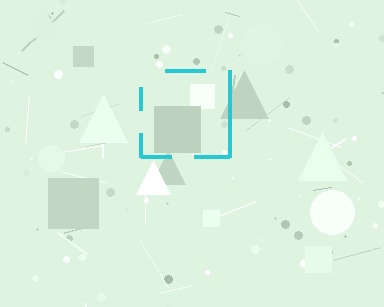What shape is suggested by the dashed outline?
The dashed outline suggests a square.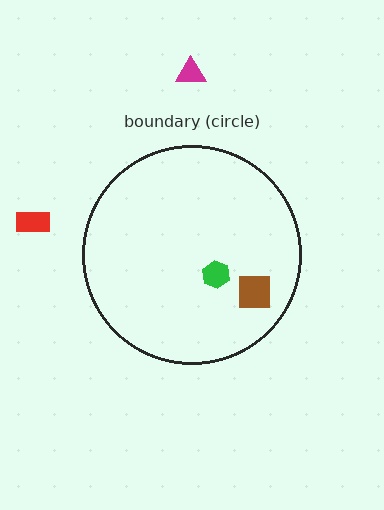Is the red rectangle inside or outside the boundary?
Outside.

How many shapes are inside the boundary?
2 inside, 2 outside.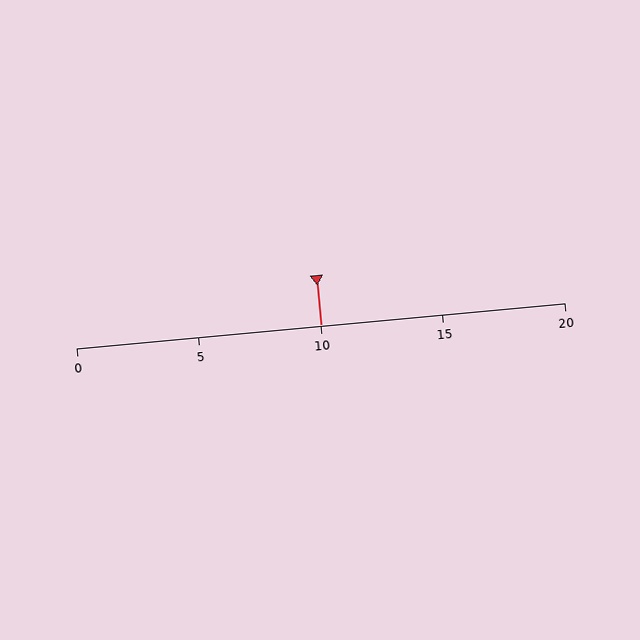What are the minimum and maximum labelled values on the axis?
The axis runs from 0 to 20.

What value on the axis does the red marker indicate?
The marker indicates approximately 10.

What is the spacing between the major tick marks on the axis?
The major ticks are spaced 5 apart.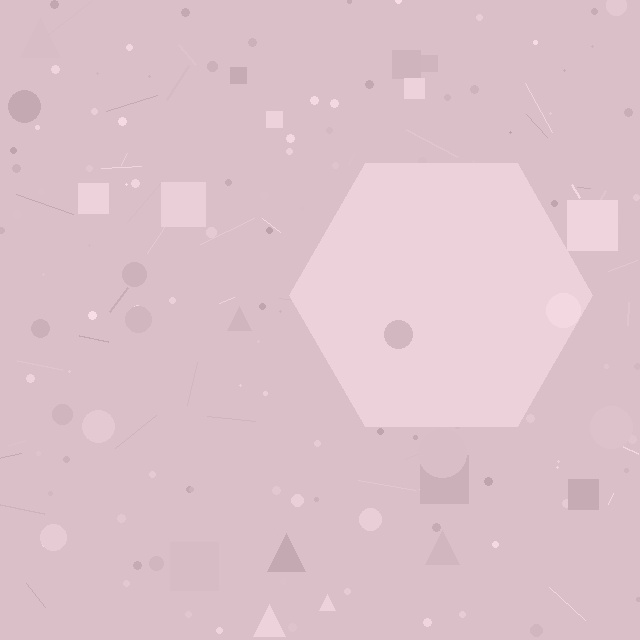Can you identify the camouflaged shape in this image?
The camouflaged shape is a hexagon.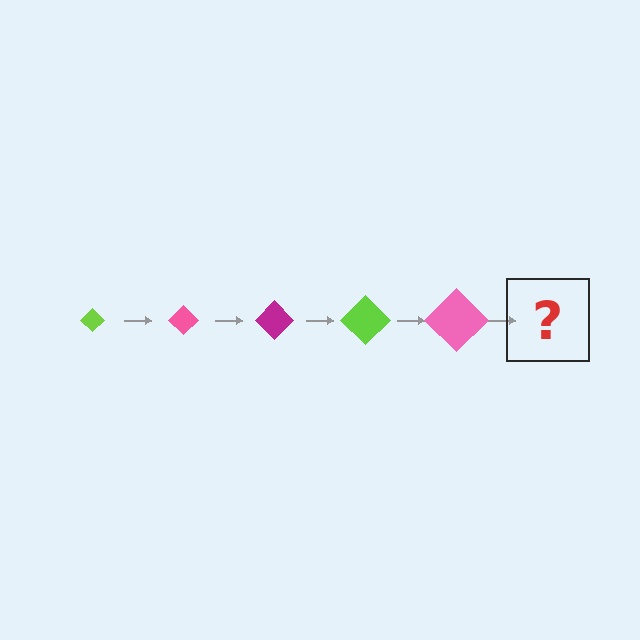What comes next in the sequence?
The next element should be a magenta diamond, larger than the previous one.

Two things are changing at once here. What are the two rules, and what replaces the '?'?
The two rules are that the diamond grows larger each step and the color cycles through lime, pink, and magenta. The '?' should be a magenta diamond, larger than the previous one.